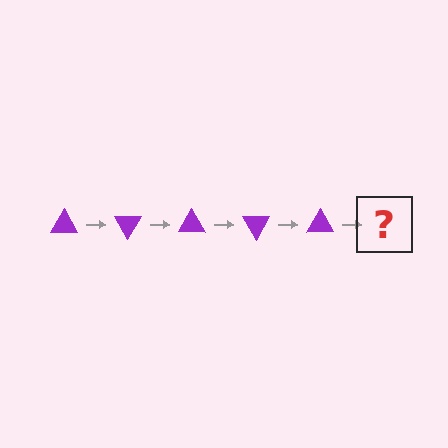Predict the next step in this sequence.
The next step is a purple triangle rotated 300 degrees.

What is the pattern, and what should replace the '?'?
The pattern is that the triangle rotates 60 degrees each step. The '?' should be a purple triangle rotated 300 degrees.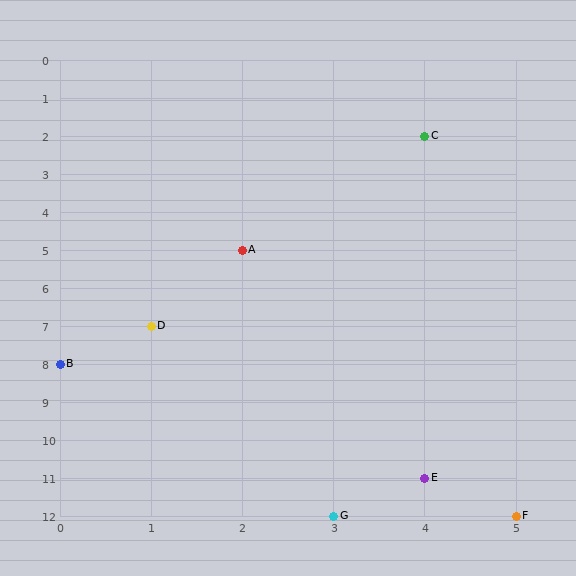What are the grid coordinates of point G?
Point G is at grid coordinates (3, 12).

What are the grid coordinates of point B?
Point B is at grid coordinates (0, 8).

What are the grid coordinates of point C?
Point C is at grid coordinates (4, 2).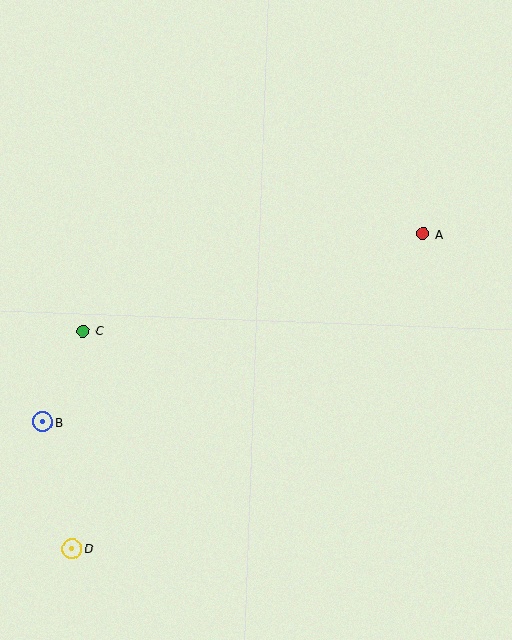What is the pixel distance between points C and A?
The distance between C and A is 353 pixels.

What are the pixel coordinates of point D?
Point D is at (72, 549).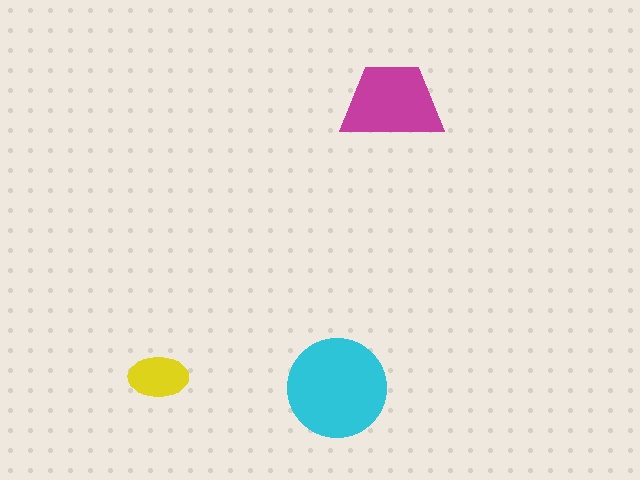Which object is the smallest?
The yellow ellipse.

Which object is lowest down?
The cyan circle is bottommost.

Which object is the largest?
The cyan circle.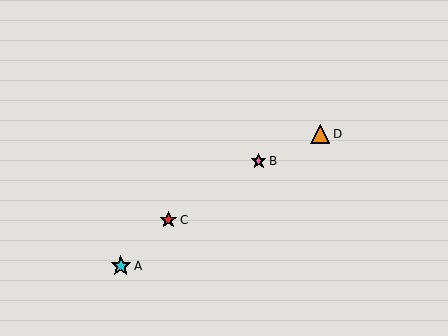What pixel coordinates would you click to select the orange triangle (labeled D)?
Click at (320, 134) to select the orange triangle D.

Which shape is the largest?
The cyan star (labeled A) is the largest.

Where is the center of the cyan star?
The center of the cyan star is at (121, 266).